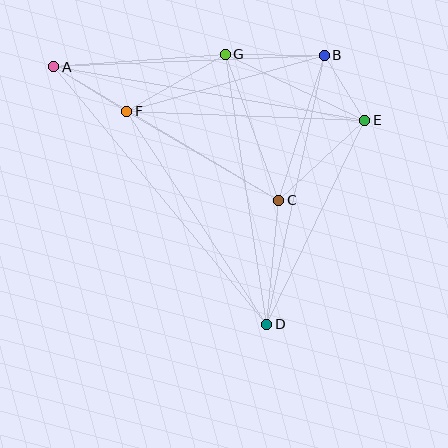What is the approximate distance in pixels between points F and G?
The distance between F and G is approximately 114 pixels.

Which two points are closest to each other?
Points B and E are closest to each other.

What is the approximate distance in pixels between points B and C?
The distance between B and C is approximately 152 pixels.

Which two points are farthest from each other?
Points A and D are farthest from each other.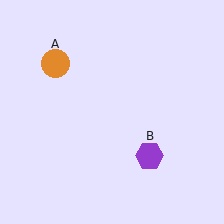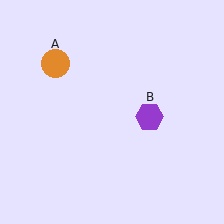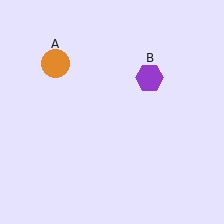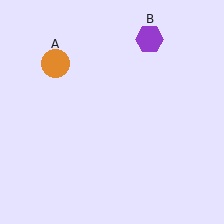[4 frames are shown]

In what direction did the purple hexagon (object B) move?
The purple hexagon (object B) moved up.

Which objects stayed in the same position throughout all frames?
Orange circle (object A) remained stationary.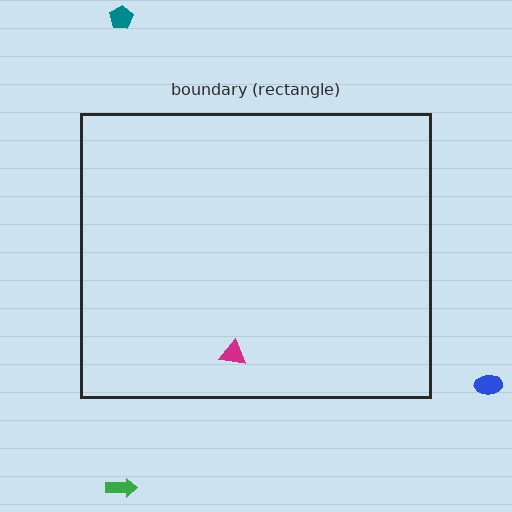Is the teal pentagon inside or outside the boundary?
Outside.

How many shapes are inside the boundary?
1 inside, 3 outside.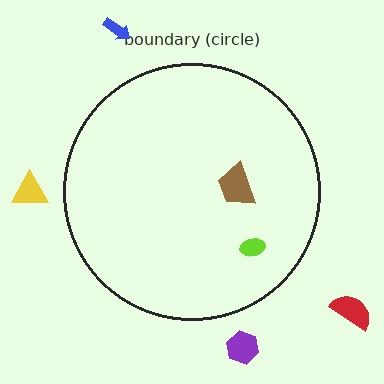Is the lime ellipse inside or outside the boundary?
Inside.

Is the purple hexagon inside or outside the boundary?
Outside.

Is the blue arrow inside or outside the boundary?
Outside.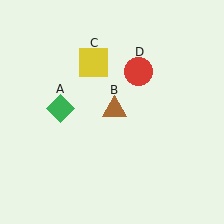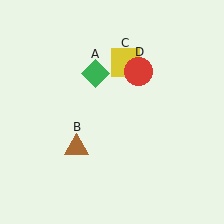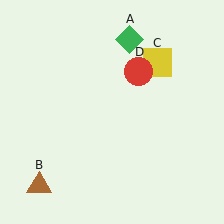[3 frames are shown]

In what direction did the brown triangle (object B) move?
The brown triangle (object B) moved down and to the left.